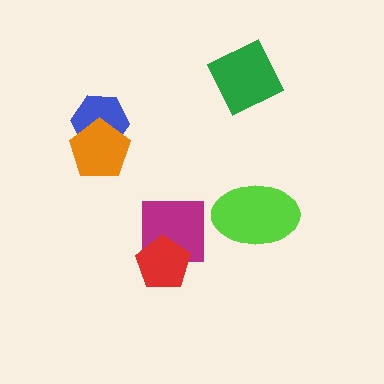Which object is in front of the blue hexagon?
The orange pentagon is in front of the blue hexagon.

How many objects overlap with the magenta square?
1 object overlaps with the magenta square.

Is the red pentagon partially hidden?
No, no other shape covers it.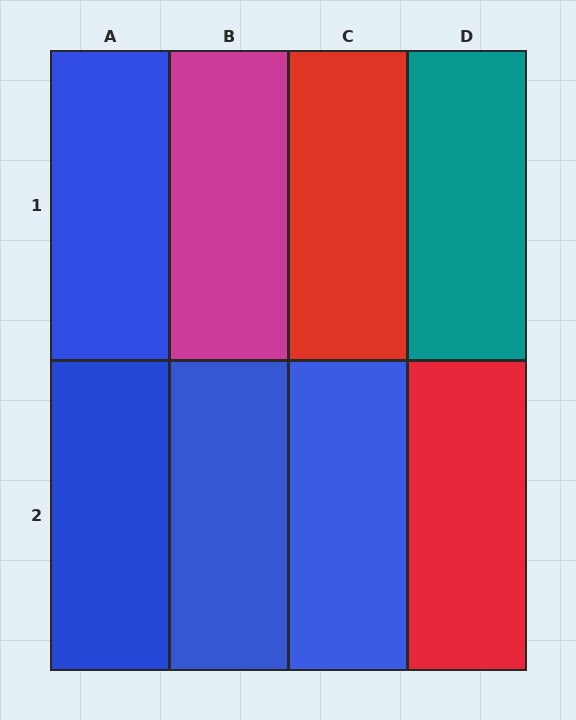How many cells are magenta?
1 cell is magenta.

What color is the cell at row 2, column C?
Blue.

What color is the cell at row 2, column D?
Red.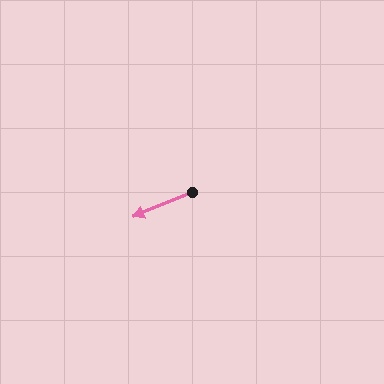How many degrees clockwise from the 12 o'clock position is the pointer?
Approximately 248 degrees.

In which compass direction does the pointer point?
West.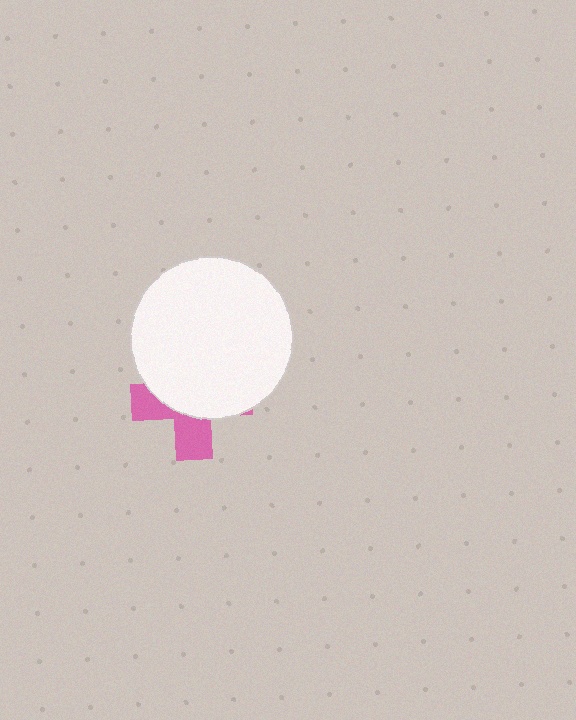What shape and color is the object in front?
The object in front is a white circle.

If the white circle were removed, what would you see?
You would see the complete pink cross.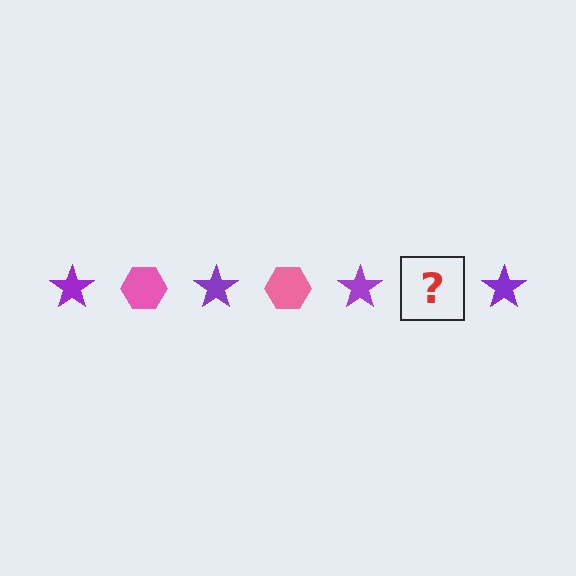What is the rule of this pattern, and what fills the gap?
The rule is that the pattern alternates between purple star and pink hexagon. The gap should be filled with a pink hexagon.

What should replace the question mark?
The question mark should be replaced with a pink hexagon.